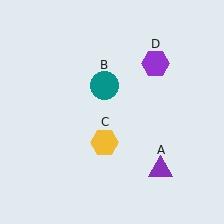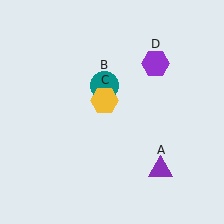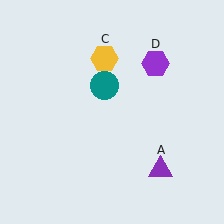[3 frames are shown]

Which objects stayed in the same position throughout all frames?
Purple triangle (object A) and teal circle (object B) and purple hexagon (object D) remained stationary.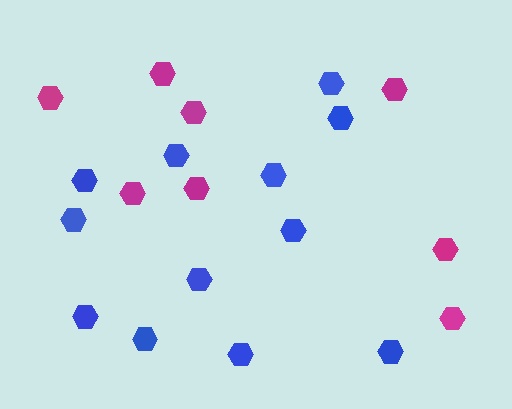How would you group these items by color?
There are 2 groups: one group of blue hexagons (12) and one group of magenta hexagons (8).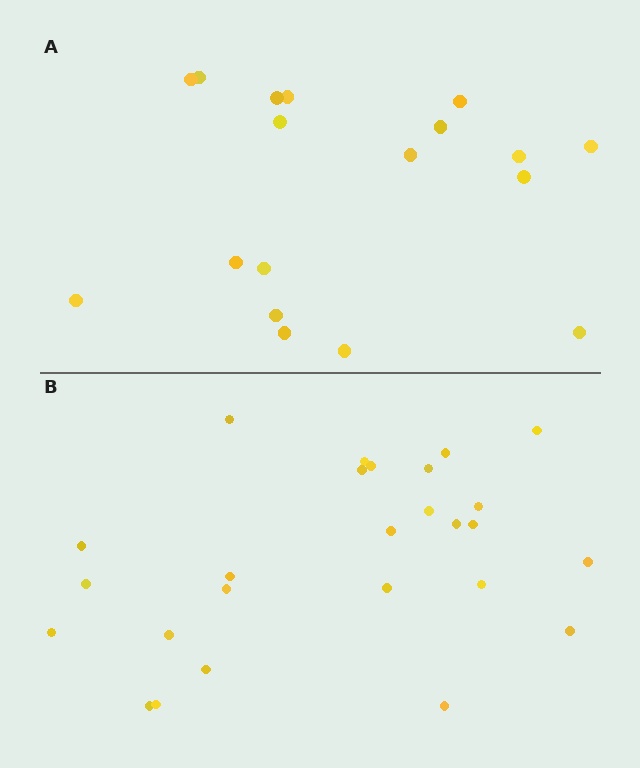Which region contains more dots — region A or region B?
Region B (the bottom region) has more dots.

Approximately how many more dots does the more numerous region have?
Region B has roughly 8 or so more dots than region A.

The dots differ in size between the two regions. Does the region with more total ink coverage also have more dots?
No. Region A has more total ink coverage because its dots are larger, but region B actually contains more individual dots. Total area can be misleading — the number of items is what matters here.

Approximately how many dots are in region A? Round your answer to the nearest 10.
About 20 dots. (The exact count is 18, which rounds to 20.)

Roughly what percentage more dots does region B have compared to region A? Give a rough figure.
About 45% more.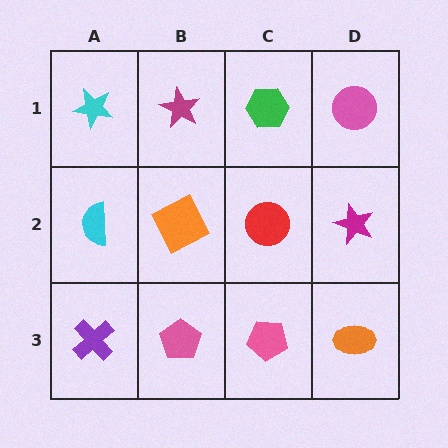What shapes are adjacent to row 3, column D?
A magenta star (row 2, column D), a pink pentagon (row 3, column C).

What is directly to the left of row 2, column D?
A red circle.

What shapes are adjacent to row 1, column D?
A magenta star (row 2, column D), a green hexagon (row 1, column C).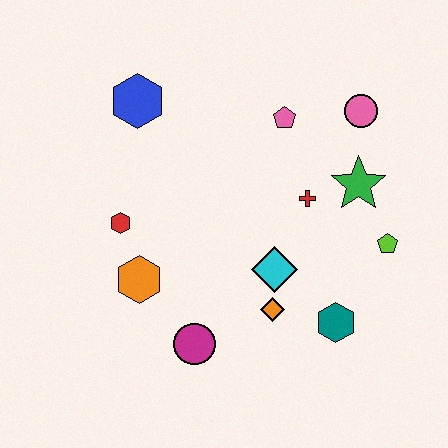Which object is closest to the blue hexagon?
The red hexagon is closest to the blue hexagon.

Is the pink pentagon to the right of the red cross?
No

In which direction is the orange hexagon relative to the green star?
The orange hexagon is to the left of the green star.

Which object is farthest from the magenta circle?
The pink circle is farthest from the magenta circle.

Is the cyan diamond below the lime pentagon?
Yes